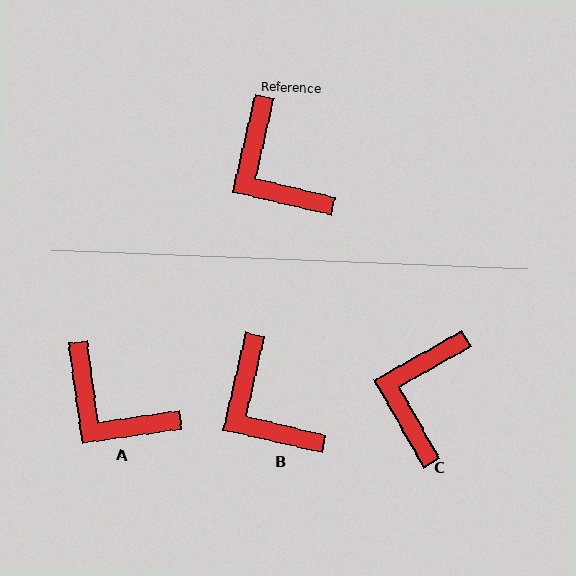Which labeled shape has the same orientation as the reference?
B.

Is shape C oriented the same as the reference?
No, it is off by about 47 degrees.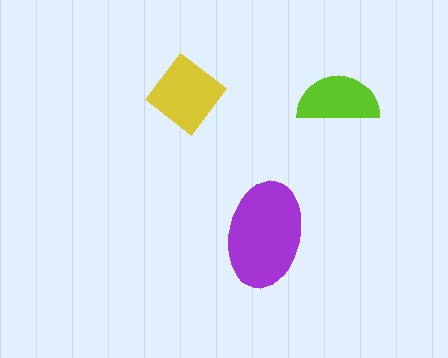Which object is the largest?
The purple ellipse.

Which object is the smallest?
The lime semicircle.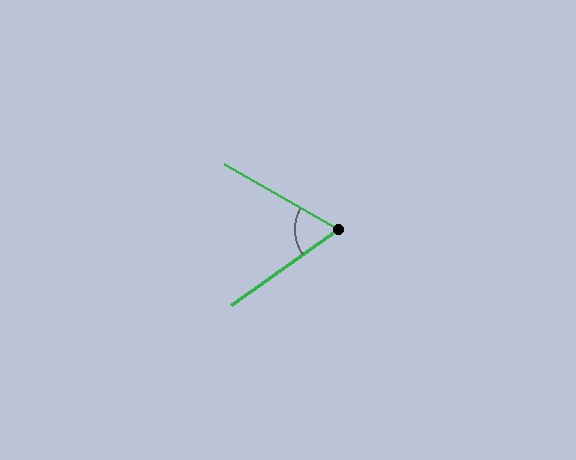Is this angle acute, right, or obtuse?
It is acute.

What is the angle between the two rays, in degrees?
Approximately 65 degrees.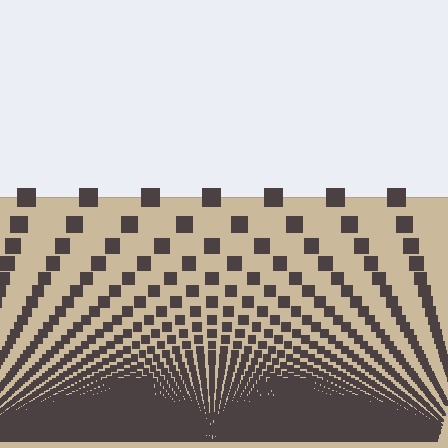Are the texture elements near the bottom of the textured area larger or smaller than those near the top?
Smaller. The gradient is inverted — elements near the bottom are smaller and denser.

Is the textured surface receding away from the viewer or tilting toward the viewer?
The surface appears to tilt toward the viewer. Texture elements get larger and sparser toward the top.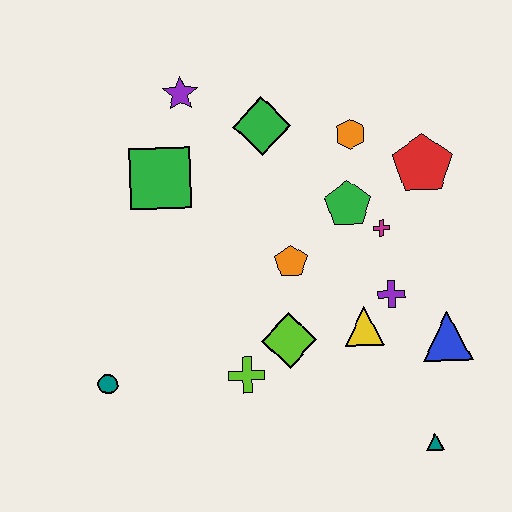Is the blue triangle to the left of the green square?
No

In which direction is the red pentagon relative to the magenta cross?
The red pentagon is above the magenta cross.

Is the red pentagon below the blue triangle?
No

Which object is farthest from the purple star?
The teal triangle is farthest from the purple star.